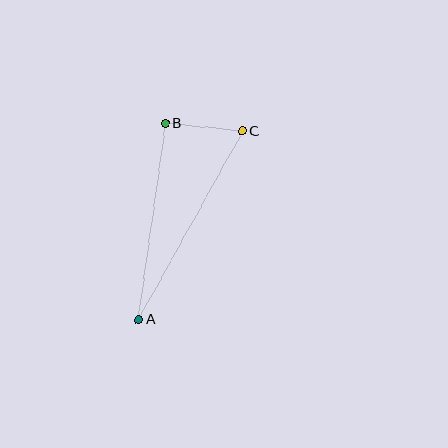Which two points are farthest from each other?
Points A and C are farthest from each other.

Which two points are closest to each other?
Points B and C are closest to each other.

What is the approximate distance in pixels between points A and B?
The distance between A and B is approximately 198 pixels.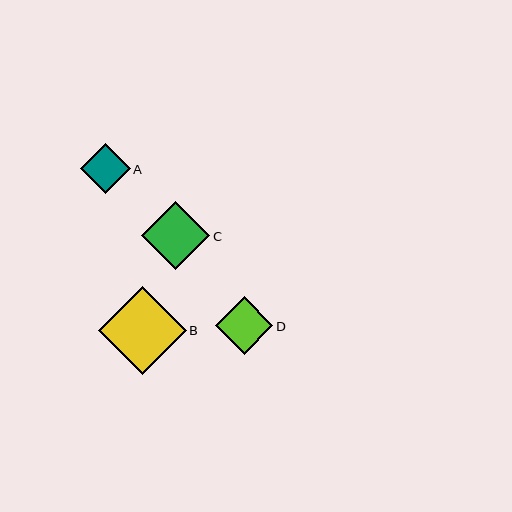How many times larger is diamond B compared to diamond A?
Diamond B is approximately 1.8 times the size of diamond A.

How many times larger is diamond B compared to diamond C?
Diamond B is approximately 1.3 times the size of diamond C.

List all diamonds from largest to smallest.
From largest to smallest: B, C, D, A.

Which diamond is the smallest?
Diamond A is the smallest with a size of approximately 50 pixels.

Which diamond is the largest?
Diamond B is the largest with a size of approximately 88 pixels.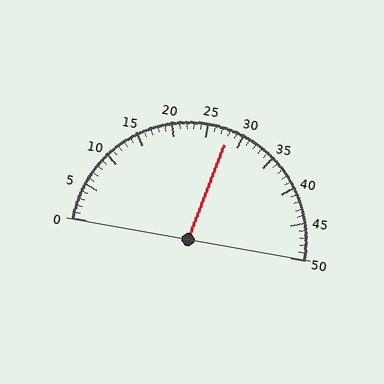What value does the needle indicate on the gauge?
The needle indicates approximately 28.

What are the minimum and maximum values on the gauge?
The gauge ranges from 0 to 50.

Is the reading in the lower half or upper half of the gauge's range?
The reading is in the upper half of the range (0 to 50).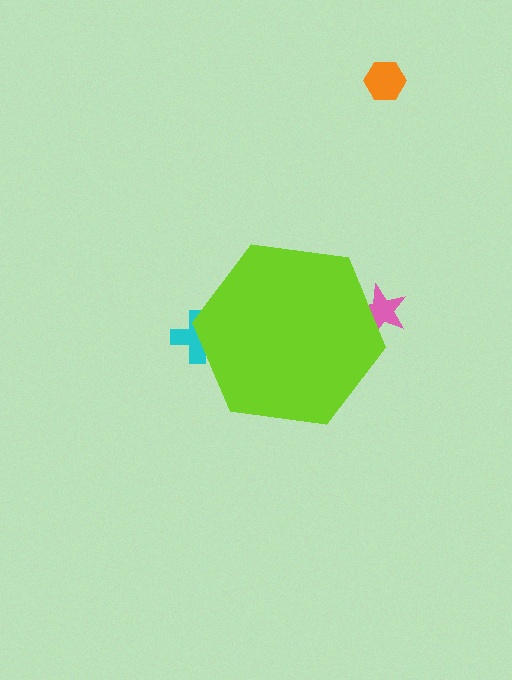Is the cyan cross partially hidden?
Yes, the cyan cross is partially hidden behind the lime hexagon.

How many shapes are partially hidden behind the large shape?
2 shapes are partially hidden.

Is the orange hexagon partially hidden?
No, the orange hexagon is fully visible.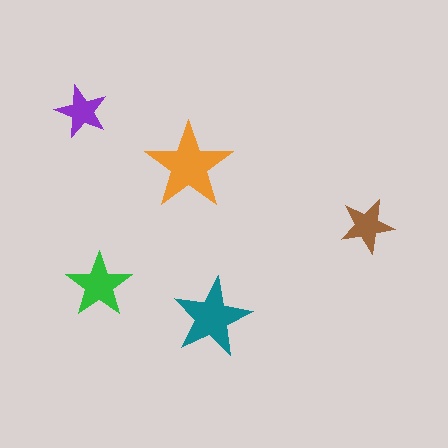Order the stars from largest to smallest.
the orange one, the teal one, the green one, the brown one, the purple one.